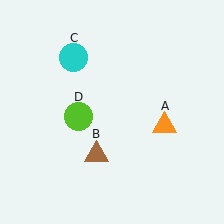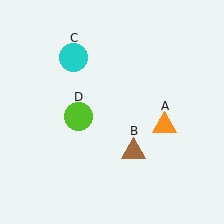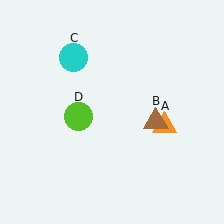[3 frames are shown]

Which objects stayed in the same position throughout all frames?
Orange triangle (object A) and cyan circle (object C) and lime circle (object D) remained stationary.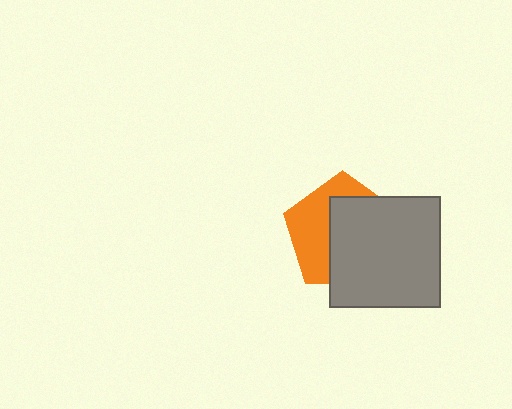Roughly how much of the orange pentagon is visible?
A small part of it is visible (roughly 42%).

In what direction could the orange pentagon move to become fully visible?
The orange pentagon could move toward the upper-left. That would shift it out from behind the gray square entirely.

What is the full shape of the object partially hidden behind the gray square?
The partially hidden object is an orange pentagon.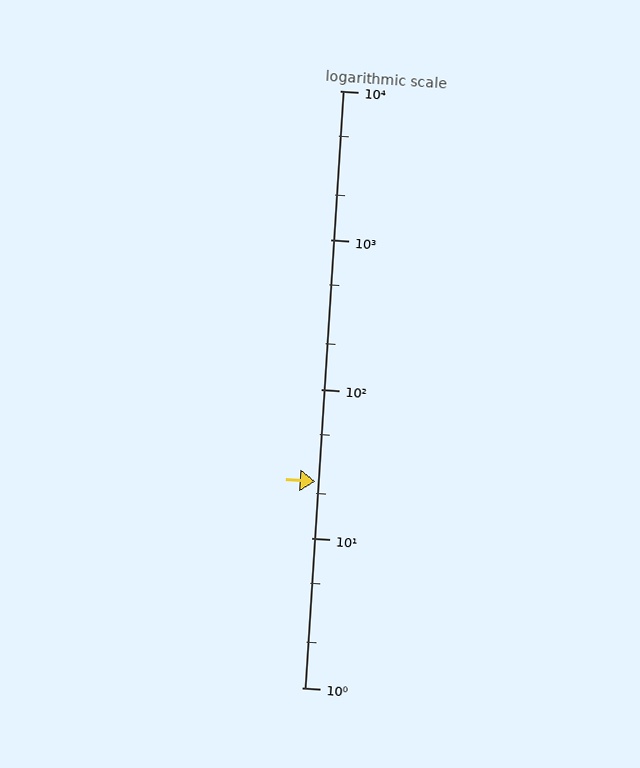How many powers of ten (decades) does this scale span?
The scale spans 4 decades, from 1 to 10000.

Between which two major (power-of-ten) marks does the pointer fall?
The pointer is between 10 and 100.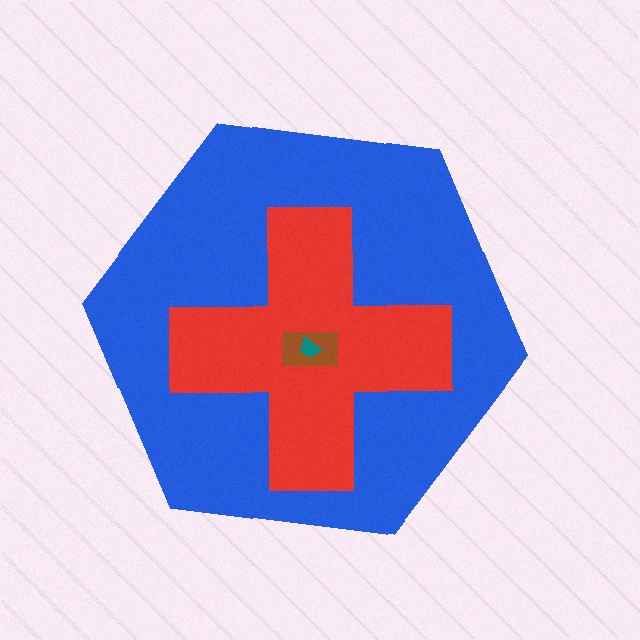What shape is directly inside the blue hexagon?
The red cross.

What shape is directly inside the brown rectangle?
The teal trapezoid.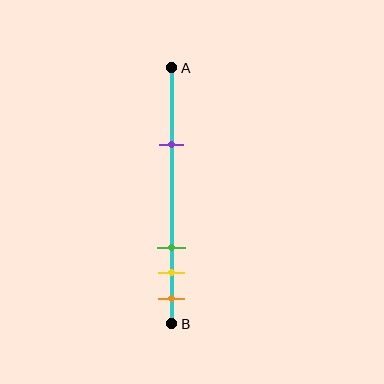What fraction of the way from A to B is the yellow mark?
The yellow mark is approximately 80% (0.8) of the way from A to B.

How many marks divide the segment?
There are 4 marks dividing the segment.